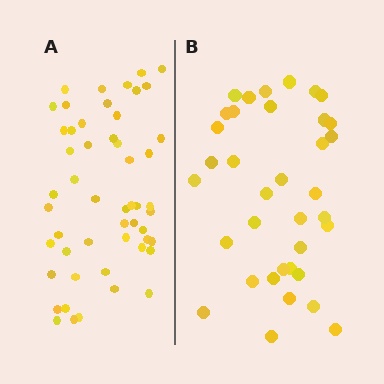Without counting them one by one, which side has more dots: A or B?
Region A (the left region) has more dots.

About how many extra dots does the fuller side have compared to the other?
Region A has approximately 15 more dots than region B.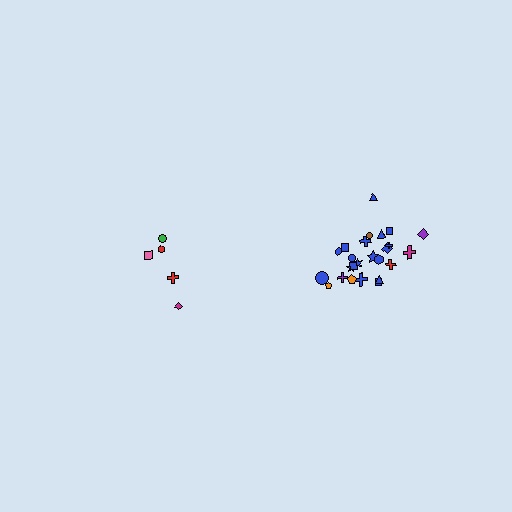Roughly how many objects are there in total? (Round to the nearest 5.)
Roughly 30 objects in total.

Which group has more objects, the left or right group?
The right group.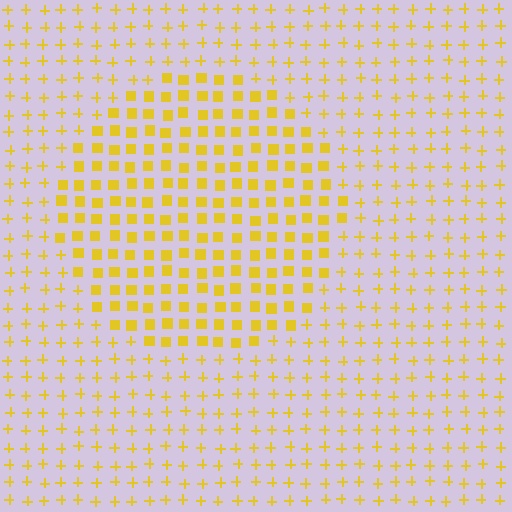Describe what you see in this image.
The image is filled with small yellow elements arranged in a uniform grid. A circle-shaped region contains squares, while the surrounding area contains plus signs. The boundary is defined purely by the change in element shape.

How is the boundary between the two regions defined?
The boundary is defined by a change in element shape: squares inside vs. plus signs outside. All elements share the same color and spacing.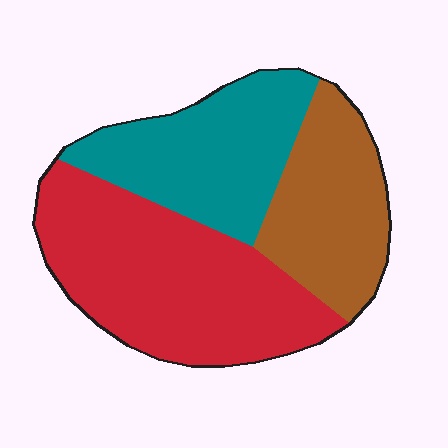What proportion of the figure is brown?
Brown takes up about one quarter (1/4) of the figure.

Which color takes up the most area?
Red, at roughly 45%.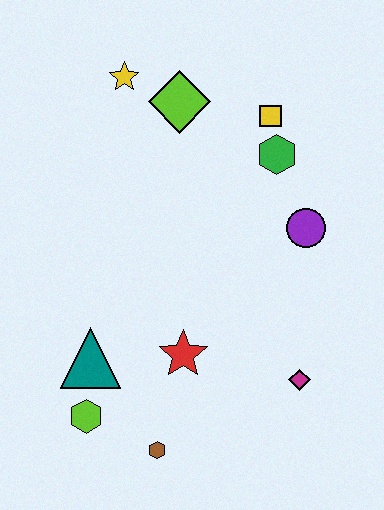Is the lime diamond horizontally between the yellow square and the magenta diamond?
No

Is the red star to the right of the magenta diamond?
No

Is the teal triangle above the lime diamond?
No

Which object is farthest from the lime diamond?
The brown hexagon is farthest from the lime diamond.